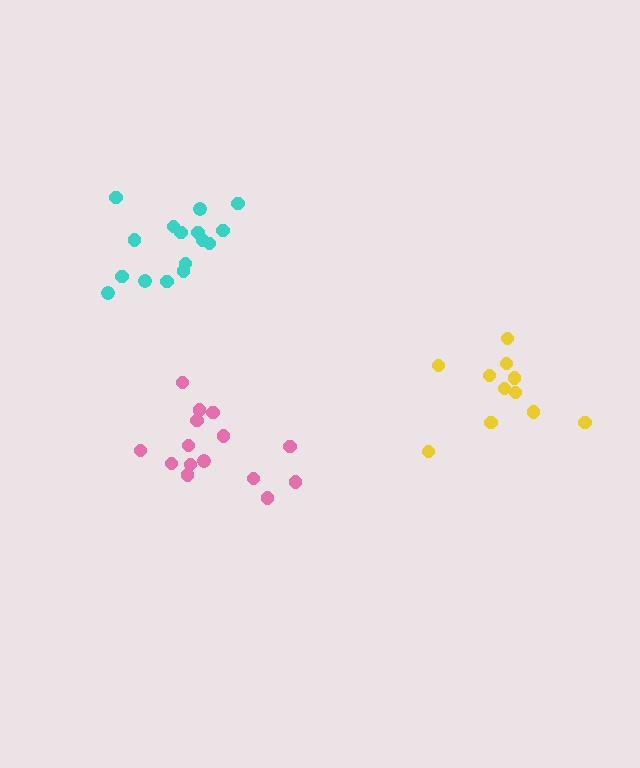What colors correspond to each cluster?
The clusters are colored: cyan, pink, yellow.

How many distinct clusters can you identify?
There are 3 distinct clusters.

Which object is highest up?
The cyan cluster is topmost.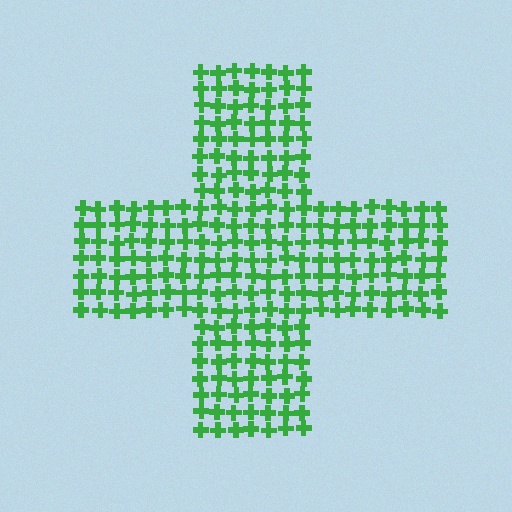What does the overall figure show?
The overall figure shows a cross.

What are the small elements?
The small elements are crosses.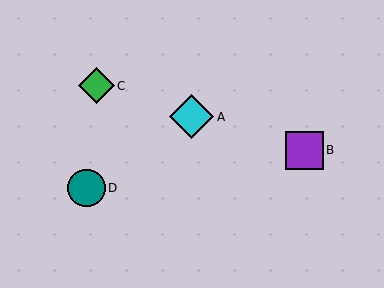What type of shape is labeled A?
Shape A is a cyan diamond.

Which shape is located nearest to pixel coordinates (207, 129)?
The cyan diamond (labeled A) at (192, 117) is nearest to that location.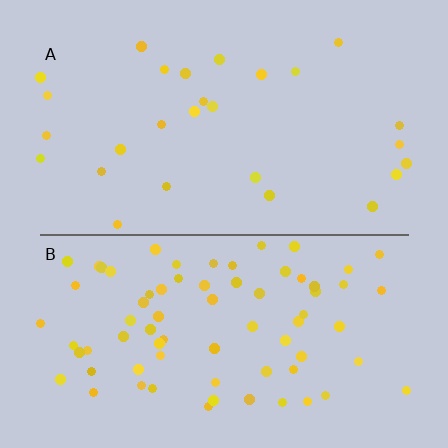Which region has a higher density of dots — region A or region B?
B (the bottom).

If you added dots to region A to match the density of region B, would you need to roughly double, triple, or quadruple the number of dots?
Approximately triple.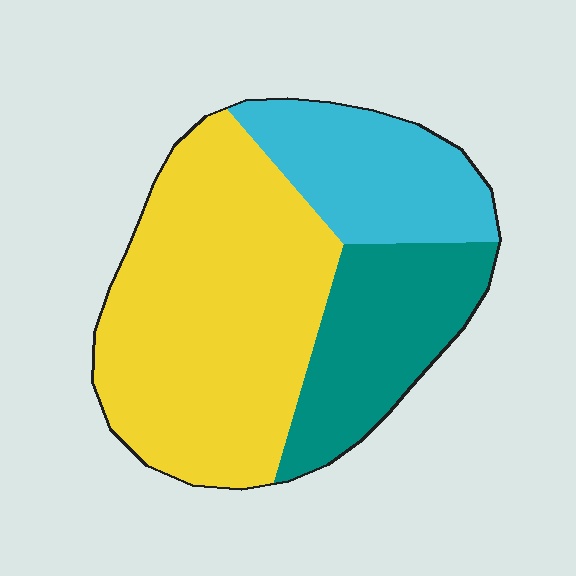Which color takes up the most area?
Yellow, at roughly 55%.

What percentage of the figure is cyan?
Cyan covers around 20% of the figure.